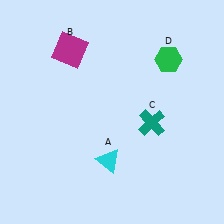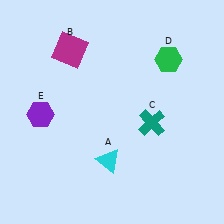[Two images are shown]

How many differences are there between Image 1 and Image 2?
There is 1 difference between the two images.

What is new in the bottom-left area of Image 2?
A purple hexagon (E) was added in the bottom-left area of Image 2.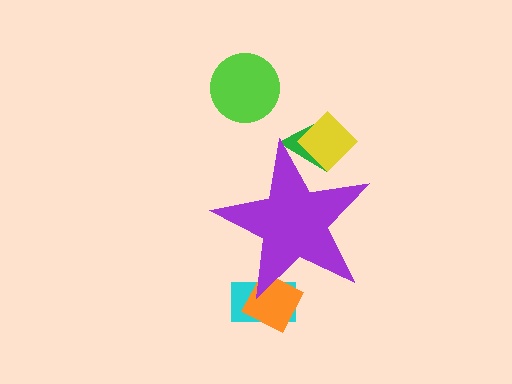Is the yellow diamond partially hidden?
Yes, the yellow diamond is partially hidden behind the purple star.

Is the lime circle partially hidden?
No, the lime circle is fully visible.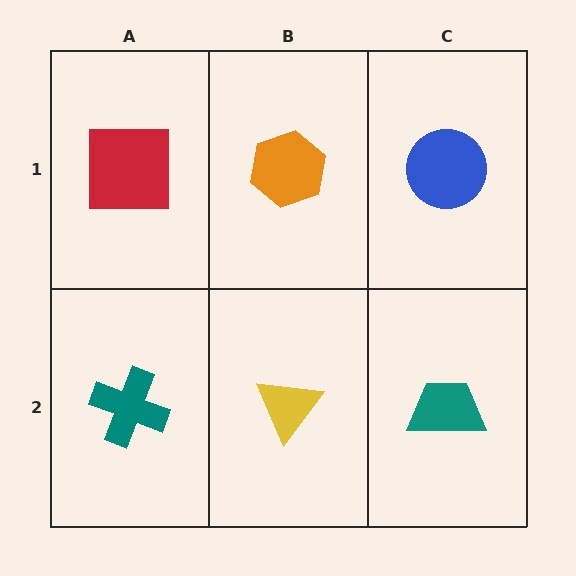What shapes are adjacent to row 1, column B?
A yellow triangle (row 2, column B), a red square (row 1, column A), a blue circle (row 1, column C).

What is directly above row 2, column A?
A red square.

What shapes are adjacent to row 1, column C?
A teal trapezoid (row 2, column C), an orange hexagon (row 1, column B).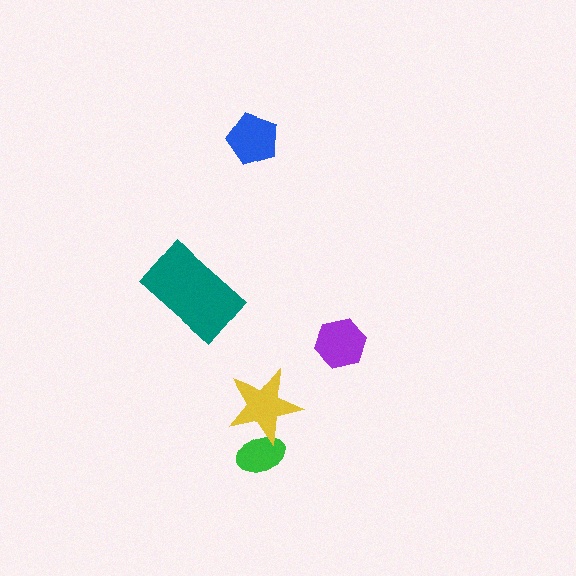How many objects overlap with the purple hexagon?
0 objects overlap with the purple hexagon.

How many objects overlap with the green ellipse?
1 object overlaps with the green ellipse.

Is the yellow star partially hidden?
No, no other shape covers it.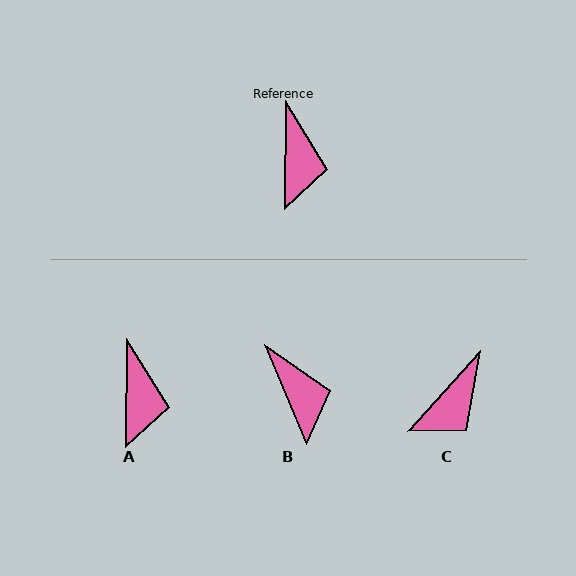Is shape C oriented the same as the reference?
No, it is off by about 42 degrees.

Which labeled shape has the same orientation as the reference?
A.